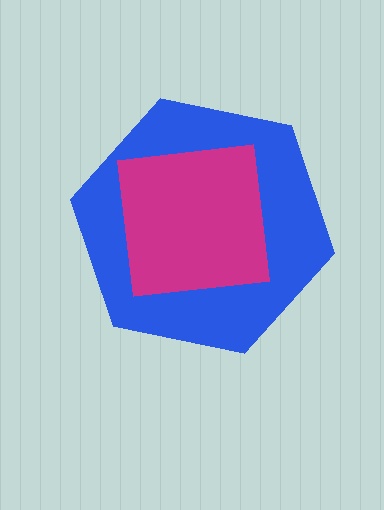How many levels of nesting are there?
2.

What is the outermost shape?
The blue hexagon.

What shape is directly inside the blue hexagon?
The magenta square.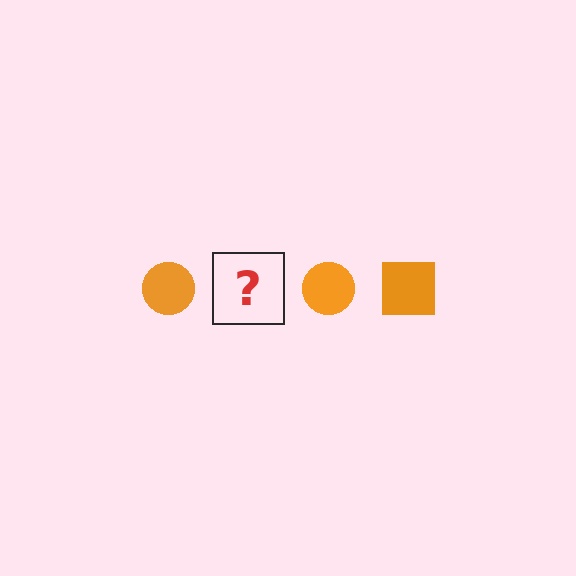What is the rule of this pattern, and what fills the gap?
The rule is that the pattern cycles through circle, square shapes in orange. The gap should be filled with an orange square.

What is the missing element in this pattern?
The missing element is an orange square.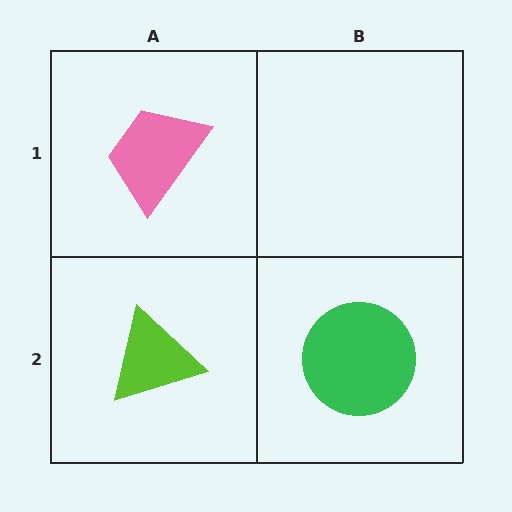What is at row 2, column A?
A lime triangle.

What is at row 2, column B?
A green circle.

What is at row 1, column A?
A pink trapezoid.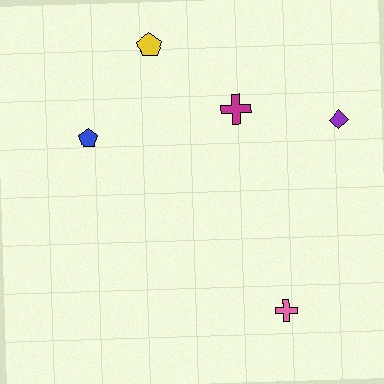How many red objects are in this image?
There are no red objects.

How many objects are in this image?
There are 5 objects.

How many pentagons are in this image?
There are 2 pentagons.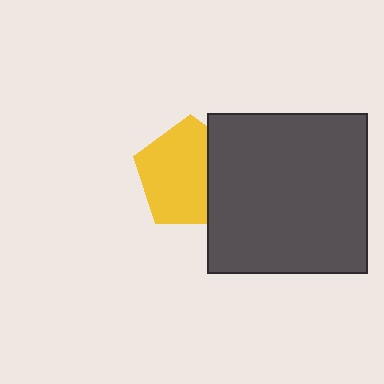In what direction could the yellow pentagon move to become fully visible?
The yellow pentagon could move left. That would shift it out from behind the dark gray square entirely.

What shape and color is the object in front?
The object in front is a dark gray square.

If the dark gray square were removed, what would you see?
You would see the complete yellow pentagon.